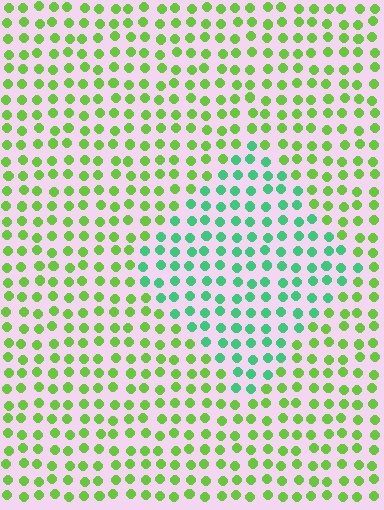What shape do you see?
I see a diamond.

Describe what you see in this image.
The image is filled with small lime elements in a uniform arrangement. A diamond-shaped region is visible where the elements are tinted to a slightly different hue, forming a subtle color boundary.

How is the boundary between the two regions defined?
The boundary is defined purely by a slight shift in hue (about 46 degrees). Spacing, size, and orientation are identical on both sides.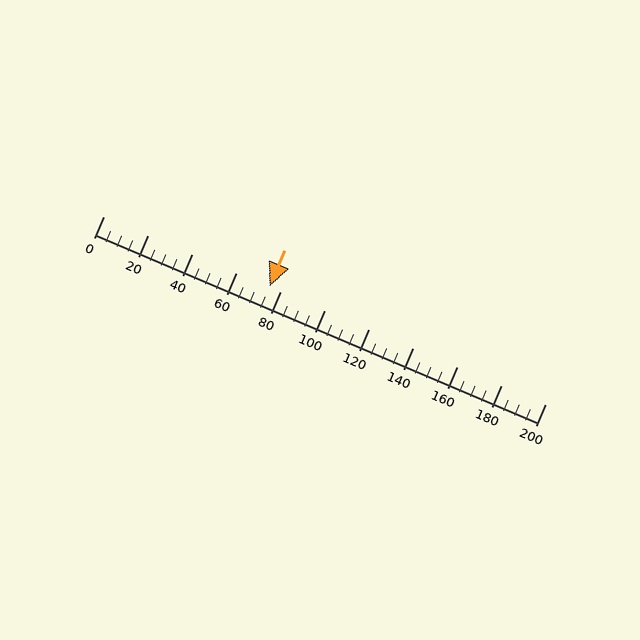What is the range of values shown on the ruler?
The ruler shows values from 0 to 200.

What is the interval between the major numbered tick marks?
The major tick marks are spaced 20 units apart.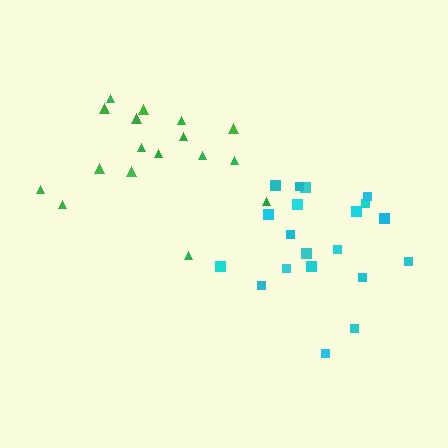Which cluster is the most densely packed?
Cyan.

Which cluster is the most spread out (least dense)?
Green.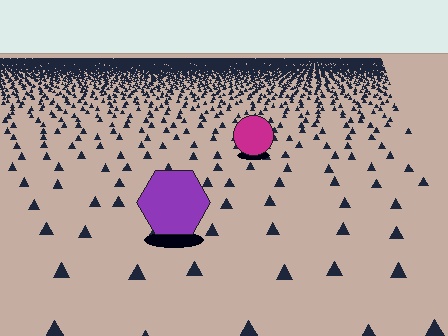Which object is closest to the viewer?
The purple hexagon is closest. The texture marks near it are larger and more spread out.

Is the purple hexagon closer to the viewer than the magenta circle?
Yes. The purple hexagon is closer — you can tell from the texture gradient: the ground texture is coarser near it.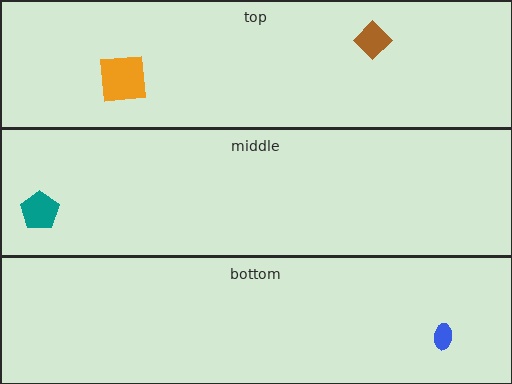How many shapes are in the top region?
2.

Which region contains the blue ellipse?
The bottom region.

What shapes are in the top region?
The orange square, the brown diamond.